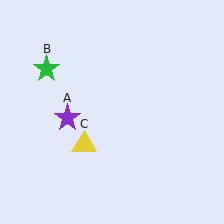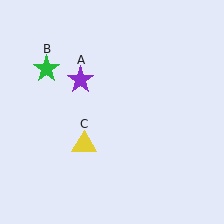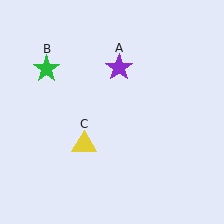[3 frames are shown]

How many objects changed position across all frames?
1 object changed position: purple star (object A).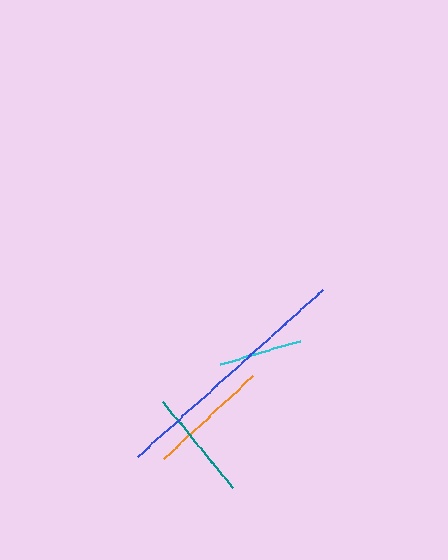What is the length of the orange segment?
The orange segment is approximately 122 pixels long.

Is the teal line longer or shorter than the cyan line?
The teal line is longer than the cyan line.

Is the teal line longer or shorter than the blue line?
The blue line is longer than the teal line.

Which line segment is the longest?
The blue line is the longest at approximately 249 pixels.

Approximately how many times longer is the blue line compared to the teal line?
The blue line is approximately 2.3 times the length of the teal line.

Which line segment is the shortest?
The cyan line is the shortest at approximately 83 pixels.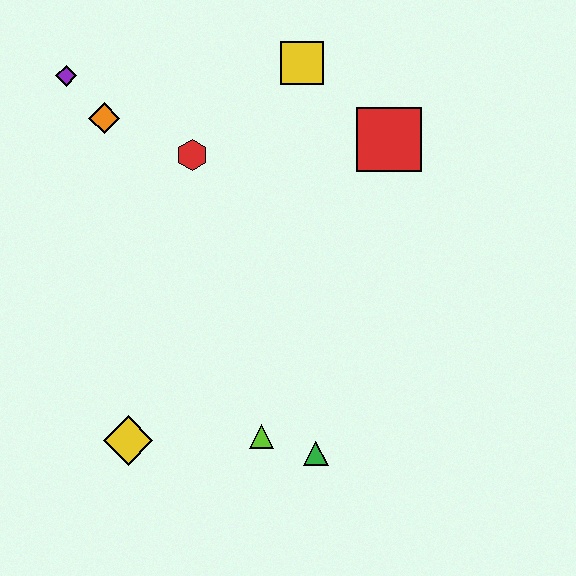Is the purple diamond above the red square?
Yes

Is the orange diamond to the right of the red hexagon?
No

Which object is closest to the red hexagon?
The orange diamond is closest to the red hexagon.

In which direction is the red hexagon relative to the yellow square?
The red hexagon is to the left of the yellow square.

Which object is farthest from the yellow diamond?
The yellow square is farthest from the yellow diamond.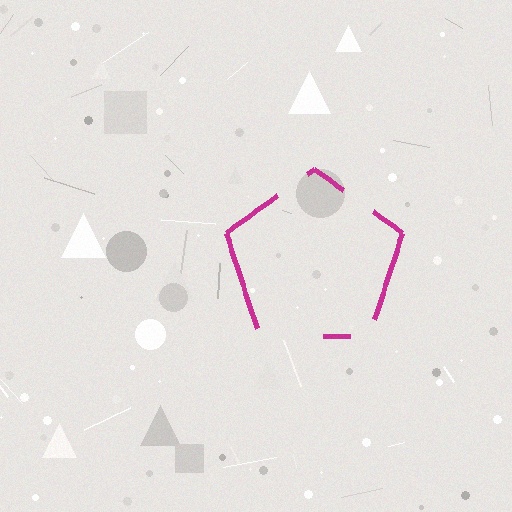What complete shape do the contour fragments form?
The contour fragments form a pentagon.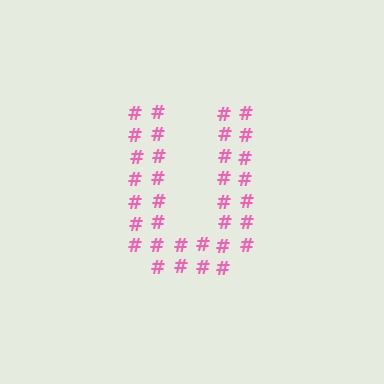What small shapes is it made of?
It is made of small hash symbols.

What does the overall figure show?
The overall figure shows the letter U.